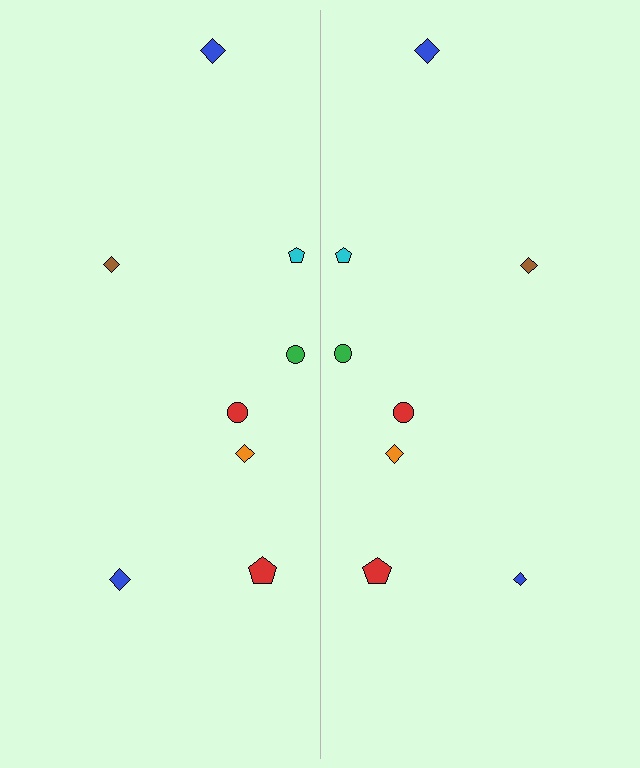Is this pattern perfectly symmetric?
No, the pattern is not perfectly symmetric. The blue diamond on the right side has a different size than its mirror counterpart.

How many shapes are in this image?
There are 16 shapes in this image.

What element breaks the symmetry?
The blue diamond on the right side has a different size than its mirror counterpart.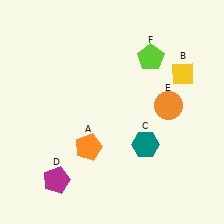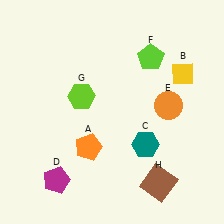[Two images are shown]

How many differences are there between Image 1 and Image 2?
There are 2 differences between the two images.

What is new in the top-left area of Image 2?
A lime hexagon (G) was added in the top-left area of Image 2.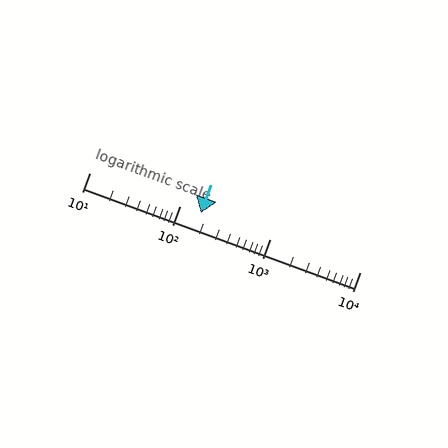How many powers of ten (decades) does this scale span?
The scale spans 3 decades, from 10 to 10000.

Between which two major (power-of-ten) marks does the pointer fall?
The pointer is between 100 and 1000.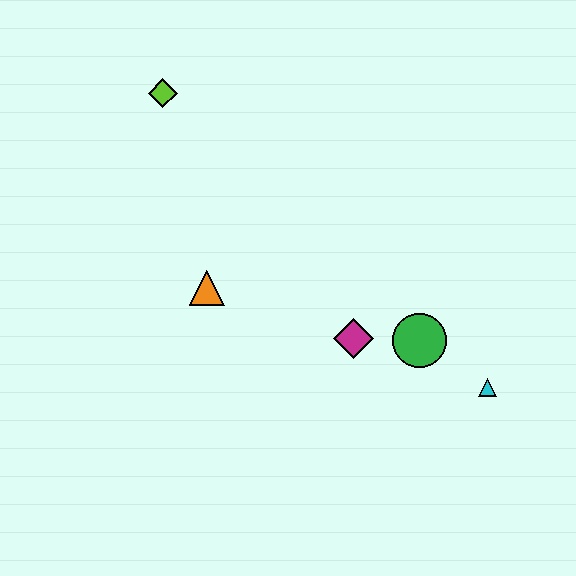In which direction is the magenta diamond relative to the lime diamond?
The magenta diamond is below the lime diamond.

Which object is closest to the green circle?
The magenta diamond is closest to the green circle.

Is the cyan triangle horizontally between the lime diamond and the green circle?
No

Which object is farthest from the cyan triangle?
The lime diamond is farthest from the cyan triangle.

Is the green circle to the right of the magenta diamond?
Yes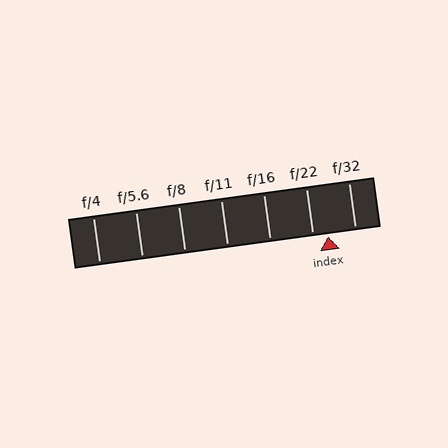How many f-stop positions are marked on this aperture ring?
There are 7 f-stop positions marked.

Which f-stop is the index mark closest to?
The index mark is closest to f/22.